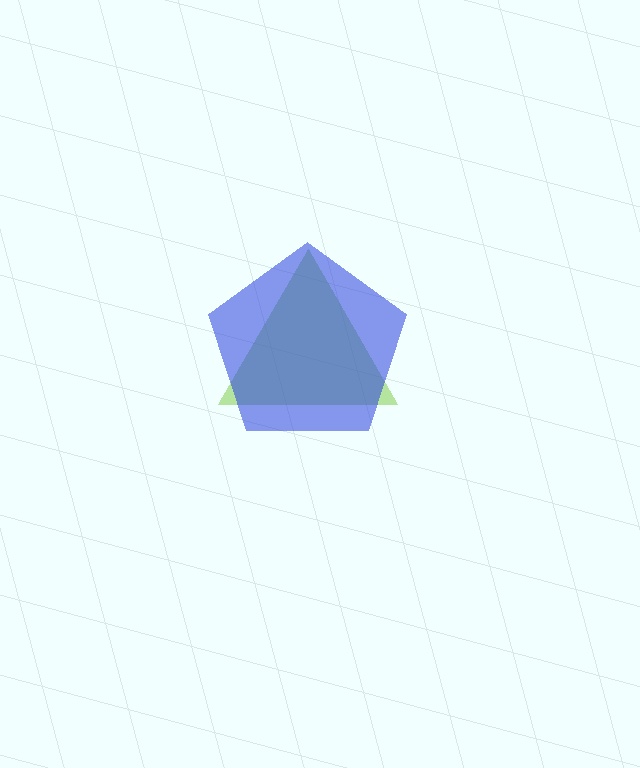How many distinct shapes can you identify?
There are 2 distinct shapes: a lime triangle, a blue pentagon.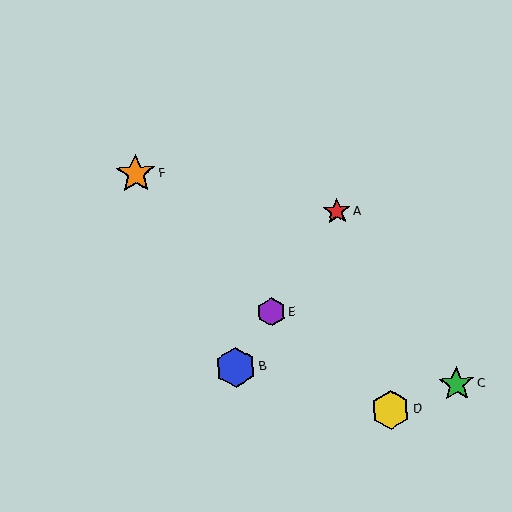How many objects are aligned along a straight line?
3 objects (A, B, E) are aligned along a straight line.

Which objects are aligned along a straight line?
Objects A, B, E are aligned along a straight line.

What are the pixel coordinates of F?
Object F is at (136, 174).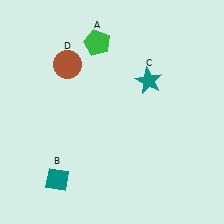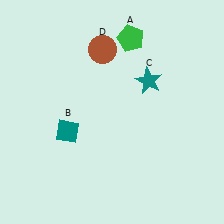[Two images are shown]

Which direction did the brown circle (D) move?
The brown circle (D) moved right.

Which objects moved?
The objects that moved are: the green pentagon (A), the teal diamond (B), the brown circle (D).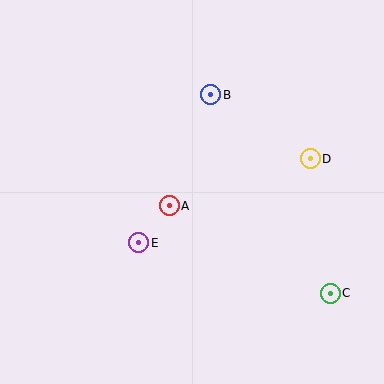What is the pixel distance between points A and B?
The distance between A and B is 118 pixels.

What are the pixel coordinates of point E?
Point E is at (139, 243).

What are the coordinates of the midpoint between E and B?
The midpoint between E and B is at (175, 169).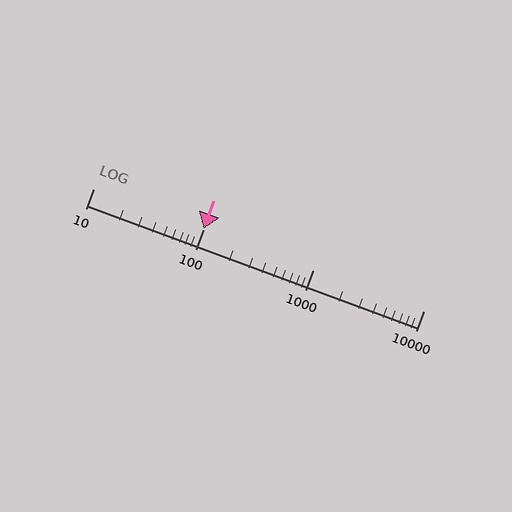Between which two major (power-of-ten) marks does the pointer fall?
The pointer is between 100 and 1000.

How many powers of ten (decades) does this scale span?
The scale spans 3 decades, from 10 to 10000.